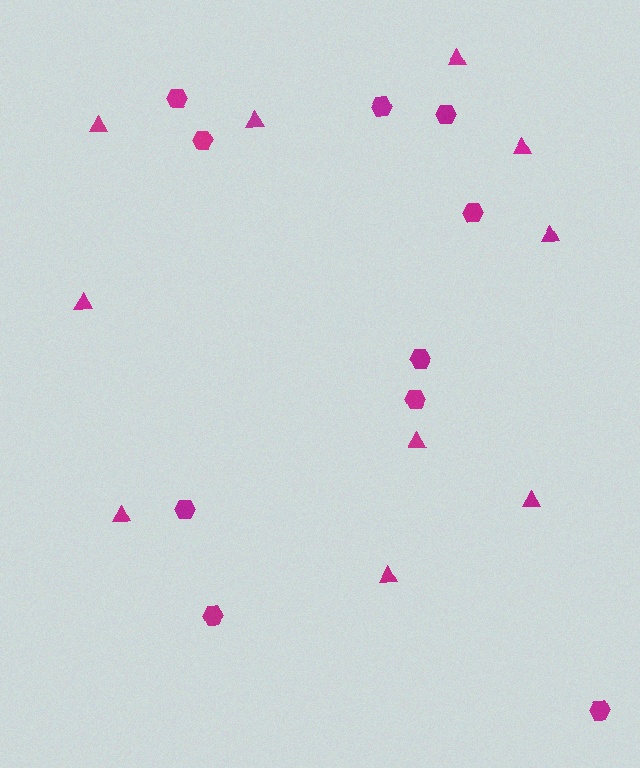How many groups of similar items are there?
There are 2 groups: one group of hexagons (10) and one group of triangles (10).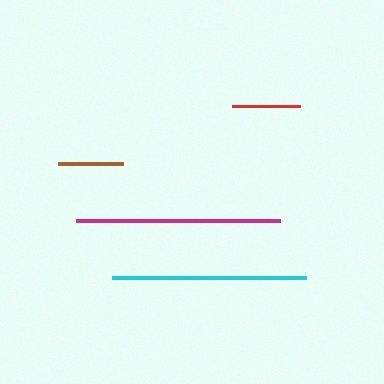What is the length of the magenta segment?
The magenta segment is approximately 204 pixels long.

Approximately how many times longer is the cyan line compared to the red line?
The cyan line is approximately 2.9 times the length of the red line.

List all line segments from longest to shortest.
From longest to shortest: magenta, cyan, red, brown.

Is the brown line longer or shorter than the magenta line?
The magenta line is longer than the brown line.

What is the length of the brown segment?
The brown segment is approximately 65 pixels long.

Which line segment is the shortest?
The brown line is the shortest at approximately 65 pixels.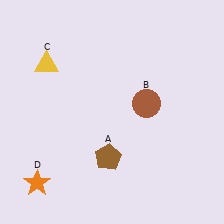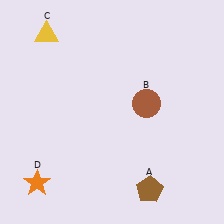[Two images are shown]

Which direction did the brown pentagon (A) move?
The brown pentagon (A) moved right.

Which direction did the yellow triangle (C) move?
The yellow triangle (C) moved up.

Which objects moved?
The objects that moved are: the brown pentagon (A), the yellow triangle (C).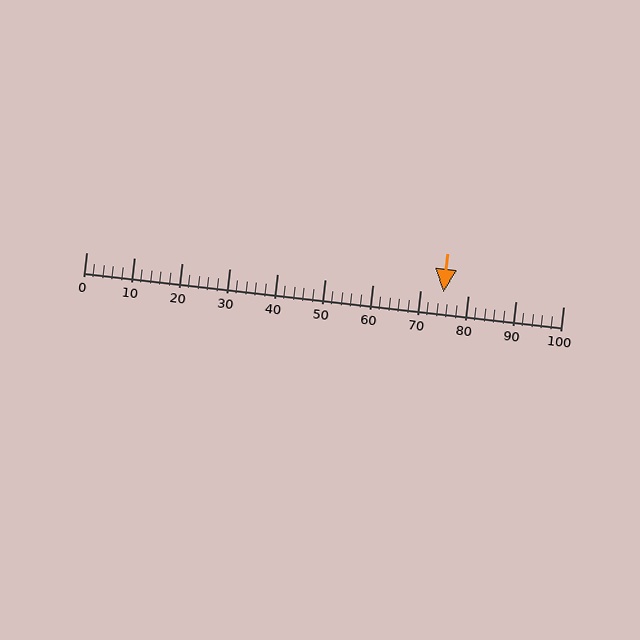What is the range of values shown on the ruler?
The ruler shows values from 0 to 100.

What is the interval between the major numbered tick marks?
The major tick marks are spaced 10 units apart.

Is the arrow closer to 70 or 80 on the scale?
The arrow is closer to 70.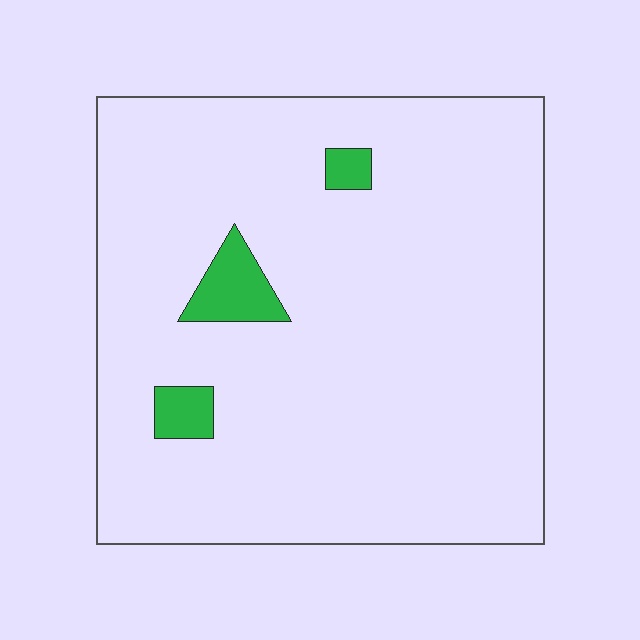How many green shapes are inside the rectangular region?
3.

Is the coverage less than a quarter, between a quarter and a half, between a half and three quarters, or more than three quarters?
Less than a quarter.